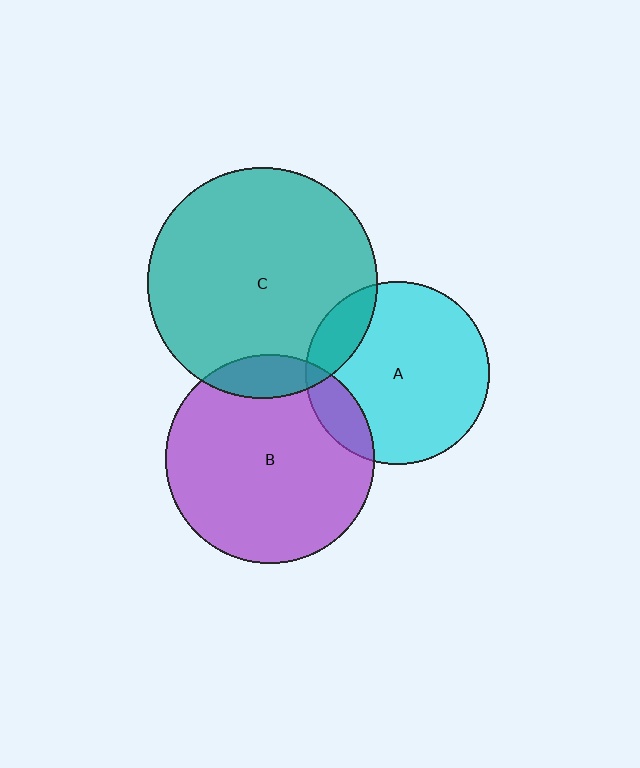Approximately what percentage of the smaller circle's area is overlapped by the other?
Approximately 15%.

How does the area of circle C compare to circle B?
Approximately 1.2 times.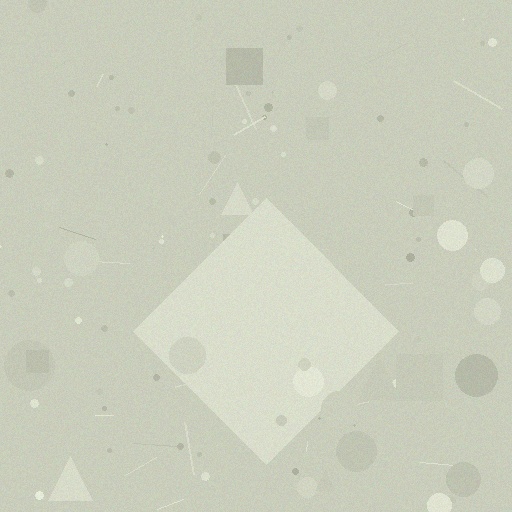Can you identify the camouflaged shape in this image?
The camouflaged shape is a diamond.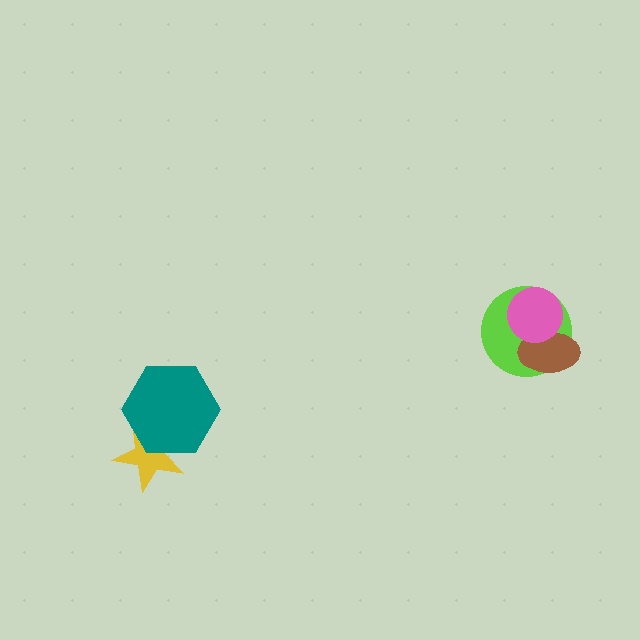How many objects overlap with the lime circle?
2 objects overlap with the lime circle.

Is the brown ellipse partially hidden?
Yes, it is partially covered by another shape.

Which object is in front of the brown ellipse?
The pink circle is in front of the brown ellipse.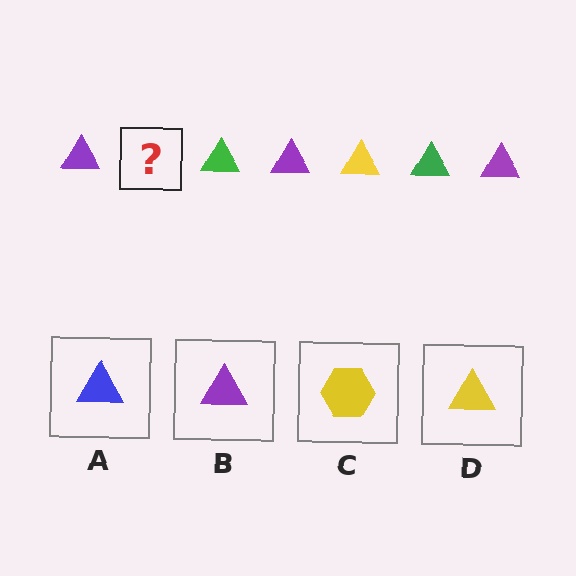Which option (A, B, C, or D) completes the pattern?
D.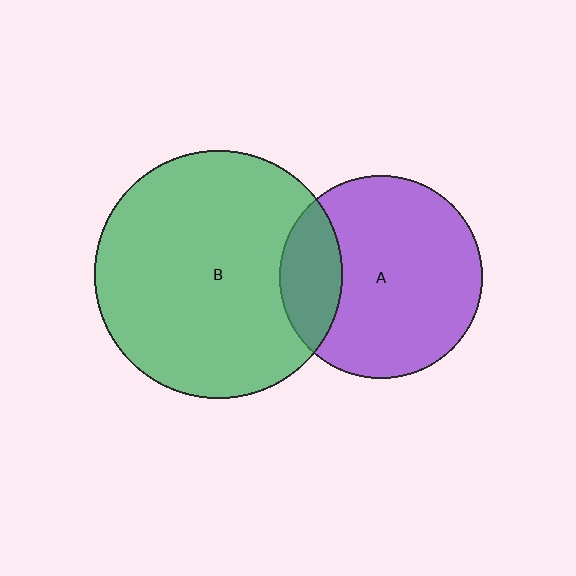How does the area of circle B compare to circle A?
Approximately 1.5 times.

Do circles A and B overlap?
Yes.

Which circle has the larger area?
Circle B (green).